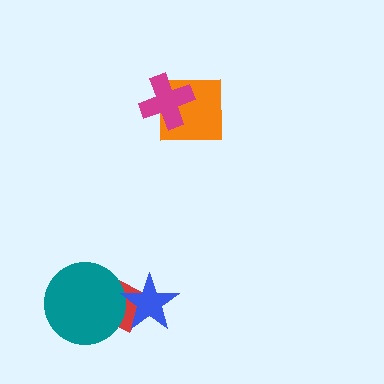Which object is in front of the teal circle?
The blue star is in front of the teal circle.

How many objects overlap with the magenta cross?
1 object overlaps with the magenta cross.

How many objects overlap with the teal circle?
2 objects overlap with the teal circle.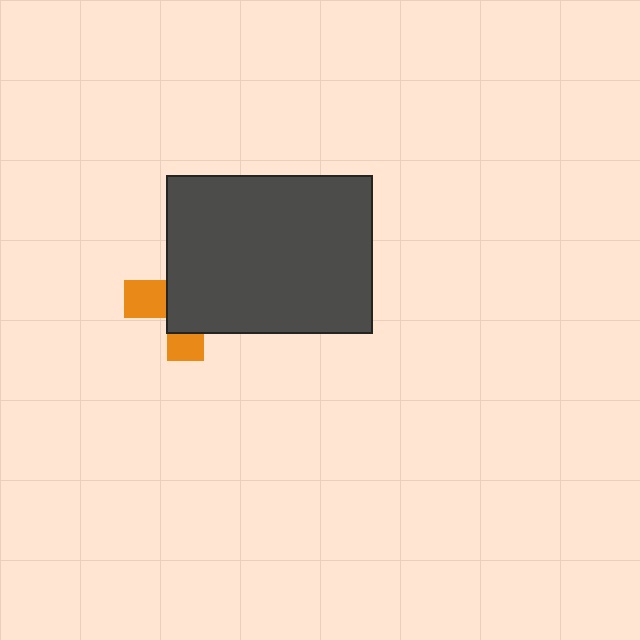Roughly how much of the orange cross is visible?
A small part of it is visible (roughly 33%).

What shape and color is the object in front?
The object in front is a dark gray rectangle.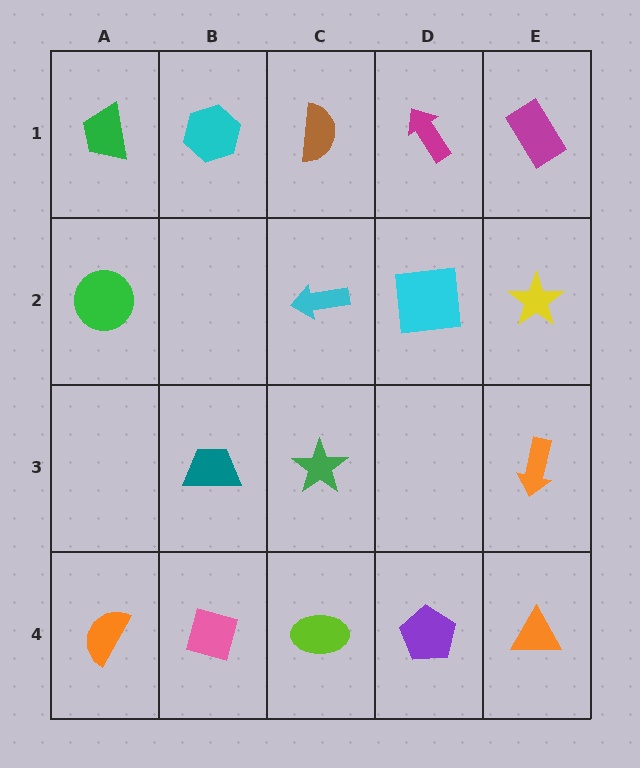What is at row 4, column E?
An orange triangle.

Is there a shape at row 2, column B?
No, that cell is empty.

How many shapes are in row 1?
5 shapes.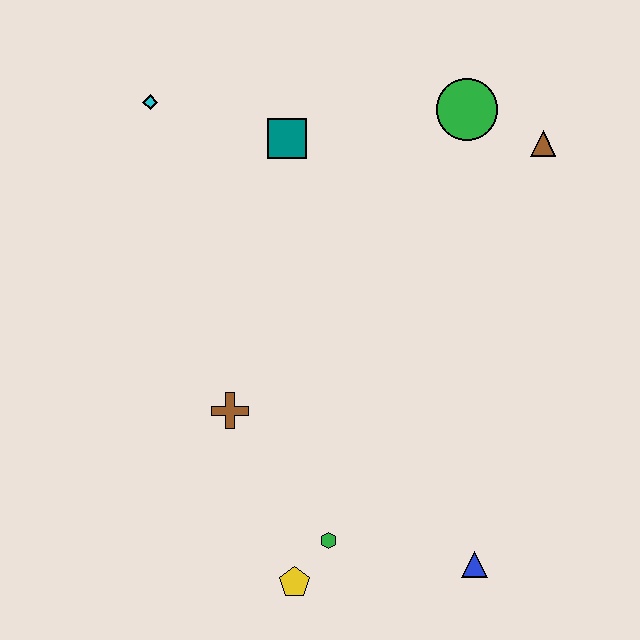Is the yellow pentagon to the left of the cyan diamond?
No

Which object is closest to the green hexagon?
The yellow pentagon is closest to the green hexagon.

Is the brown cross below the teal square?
Yes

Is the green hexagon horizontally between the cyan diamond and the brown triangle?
Yes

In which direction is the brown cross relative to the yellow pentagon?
The brown cross is above the yellow pentagon.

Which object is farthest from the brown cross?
The brown triangle is farthest from the brown cross.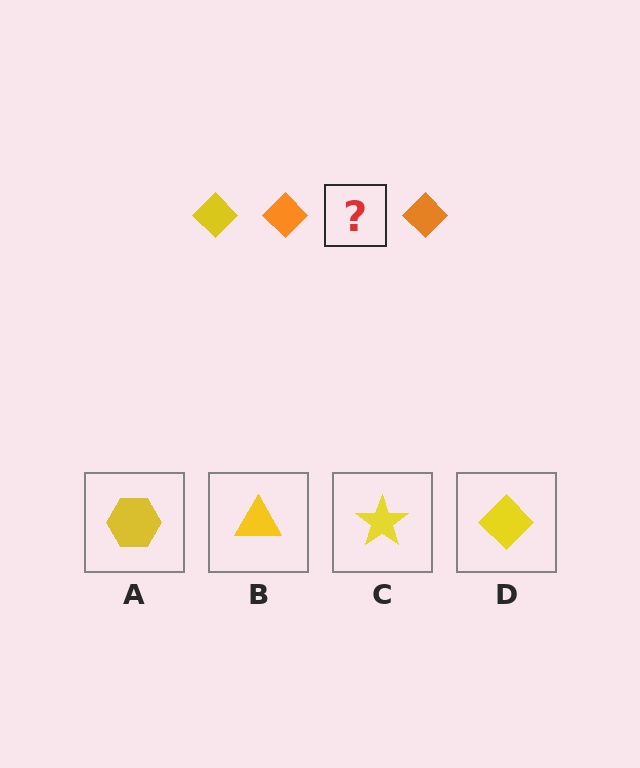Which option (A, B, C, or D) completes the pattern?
D.